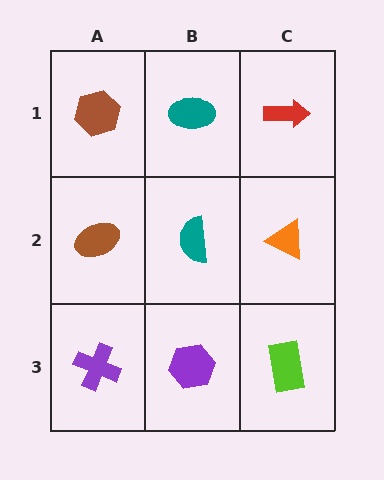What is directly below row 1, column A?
A brown ellipse.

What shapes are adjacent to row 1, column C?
An orange triangle (row 2, column C), a teal ellipse (row 1, column B).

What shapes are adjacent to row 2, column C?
A red arrow (row 1, column C), a lime rectangle (row 3, column C), a teal semicircle (row 2, column B).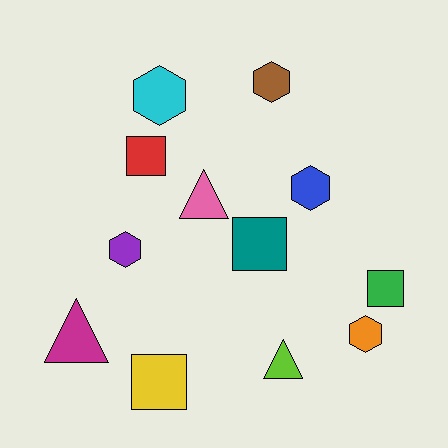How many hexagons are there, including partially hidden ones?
There are 5 hexagons.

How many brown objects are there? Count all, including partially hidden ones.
There is 1 brown object.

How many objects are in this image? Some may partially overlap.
There are 12 objects.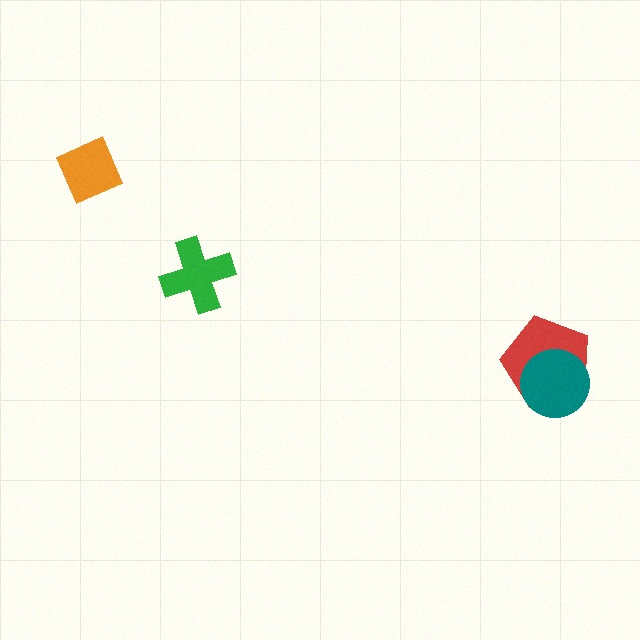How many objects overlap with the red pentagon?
1 object overlaps with the red pentagon.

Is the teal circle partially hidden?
No, no other shape covers it.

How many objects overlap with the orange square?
0 objects overlap with the orange square.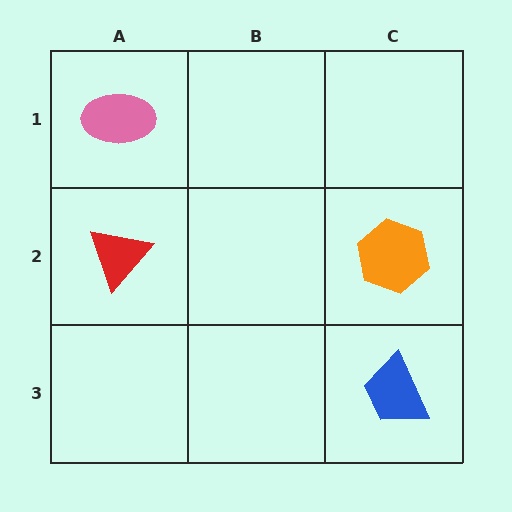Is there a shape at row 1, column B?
No, that cell is empty.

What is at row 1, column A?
A pink ellipse.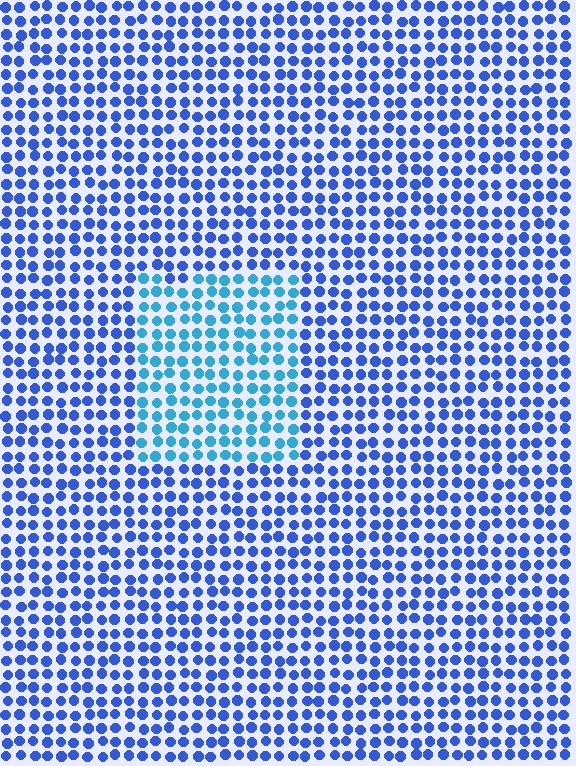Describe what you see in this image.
The image is filled with small blue elements in a uniform arrangement. A rectangle-shaped region is visible where the elements are tinted to a slightly different hue, forming a subtle color boundary.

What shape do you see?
I see a rectangle.